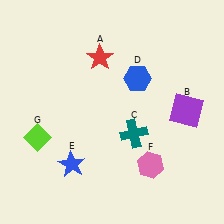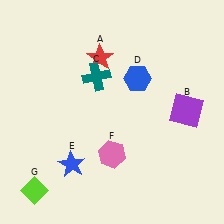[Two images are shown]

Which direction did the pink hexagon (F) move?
The pink hexagon (F) moved left.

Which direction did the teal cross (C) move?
The teal cross (C) moved up.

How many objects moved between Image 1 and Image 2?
3 objects moved between the two images.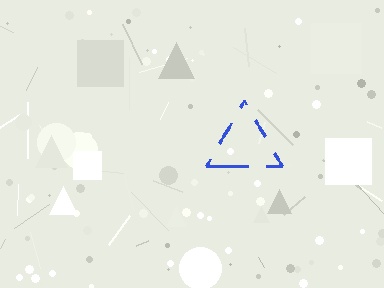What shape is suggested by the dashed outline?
The dashed outline suggests a triangle.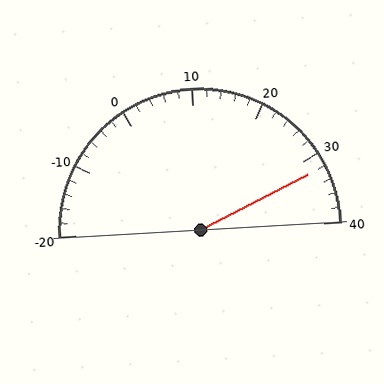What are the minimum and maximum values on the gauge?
The gauge ranges from -20 to 40.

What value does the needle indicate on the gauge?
The needle indicates approximately 32.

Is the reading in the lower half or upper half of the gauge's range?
The reading is in the upper half of the range (-20 to 40).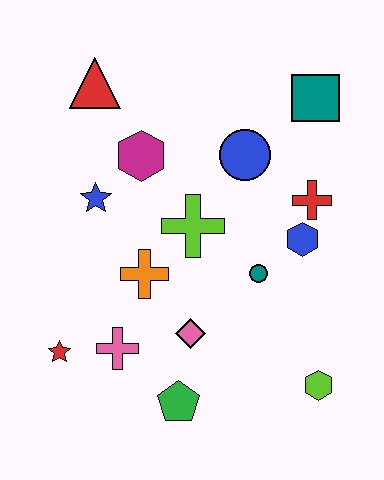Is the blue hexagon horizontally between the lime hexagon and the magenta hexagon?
Yes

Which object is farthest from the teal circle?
The red triangle is farthest from the teal circle.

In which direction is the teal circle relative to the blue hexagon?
The teal circle is to the left of the blue hexagon.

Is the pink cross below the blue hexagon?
Yes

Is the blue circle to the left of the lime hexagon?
Yes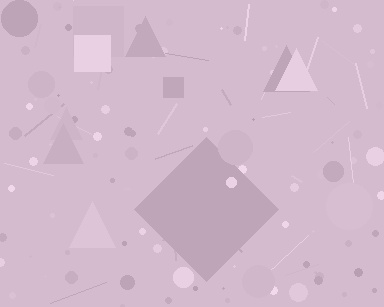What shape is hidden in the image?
A diamond is hidden in the image.